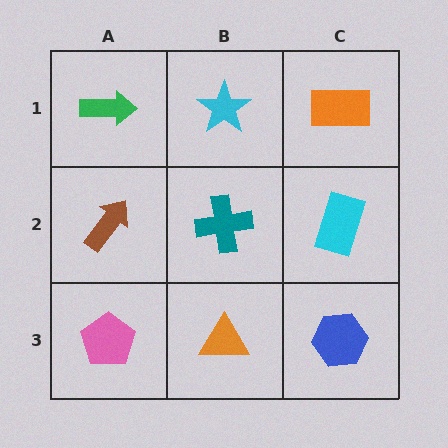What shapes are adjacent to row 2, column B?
A cyan star (row 1, column B), an orange triangle (row 3, column B), a brown arrow (row 2, column A), a cyan rectangle (row 2, column C).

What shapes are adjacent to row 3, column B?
A teal cross (row 2, column B), a pink pentagon (row 3, column A), a blue hexagon (row 3, column C).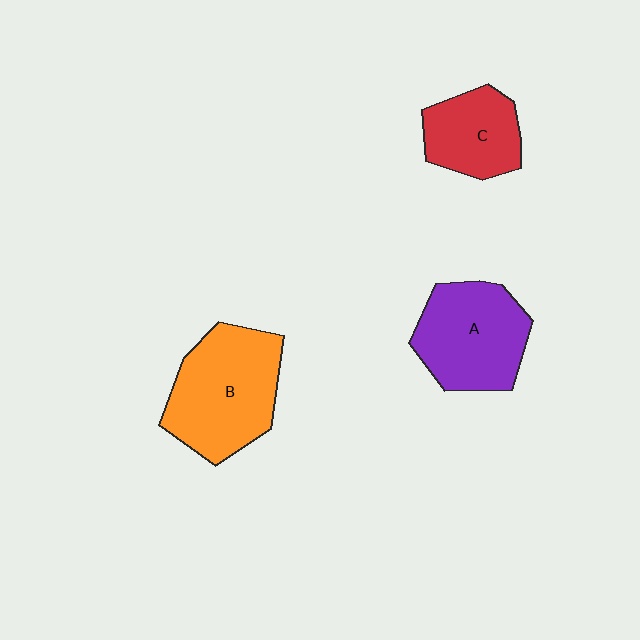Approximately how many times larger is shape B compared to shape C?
Approximately 1.6 times.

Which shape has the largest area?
Shape B (orange).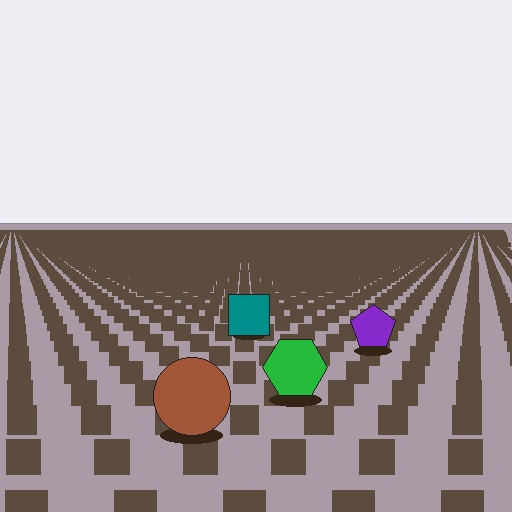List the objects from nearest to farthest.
From nearest to farthest: the brown circle, the green hexagon, the purple pentagon, the teal square.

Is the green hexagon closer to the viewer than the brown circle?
No. The brown circle is closer — you can tell from the texture gradient: the ground texture is coarser near it.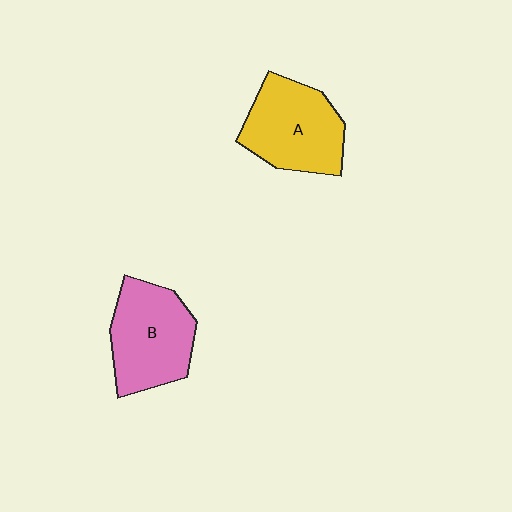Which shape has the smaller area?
Shape A (yellow).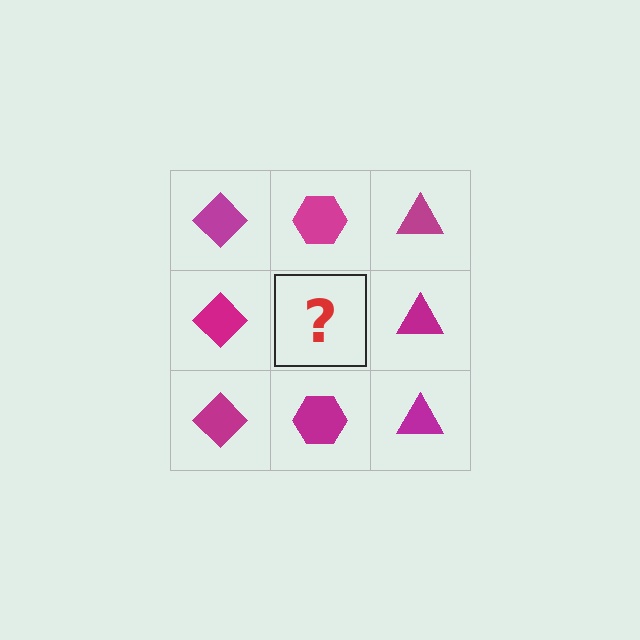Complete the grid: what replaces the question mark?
The question mark should be replaced with a magenta hexagon.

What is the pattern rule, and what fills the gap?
The rule is that each column has a consistent shape. The gap should be filled with a magenta hexagon.